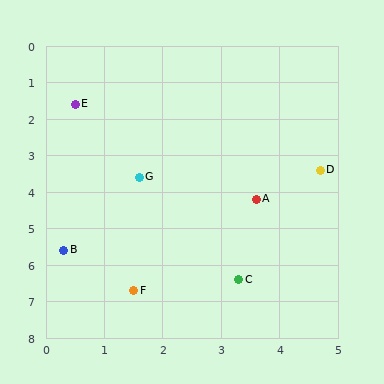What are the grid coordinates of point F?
Point F is at approximately (1.5, 6.7).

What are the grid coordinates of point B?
Point B is at approximately (0.3, 5.6).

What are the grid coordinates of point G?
Point G is at approximately (1.6, 3.6).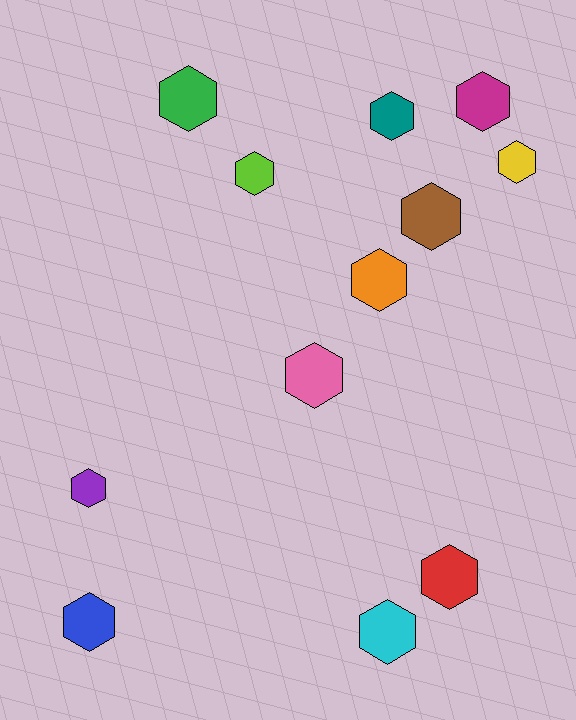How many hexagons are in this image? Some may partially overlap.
There are 12 hexagons.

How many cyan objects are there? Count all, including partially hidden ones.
There is 1 cyan object.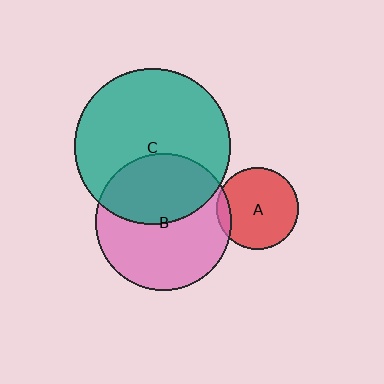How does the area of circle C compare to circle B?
Approximately 1.3 times.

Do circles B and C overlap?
Yes.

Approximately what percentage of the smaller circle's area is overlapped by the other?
Approximately 40%.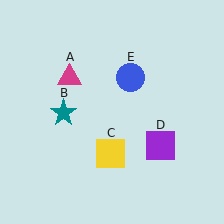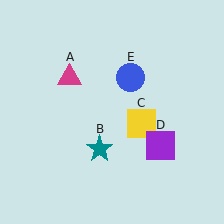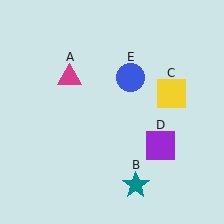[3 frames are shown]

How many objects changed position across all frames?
2 objects changed position: teal star (object B), yellow square (object C).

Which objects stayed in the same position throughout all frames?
Magenta triangle (object A) and purple square (object D) and blue circle (object E) remained stationary.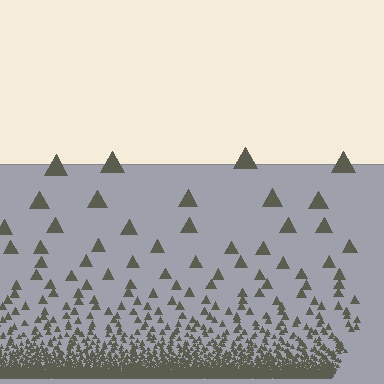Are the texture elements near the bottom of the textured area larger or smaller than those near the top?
Smaller. The gradient is inverted — elements near the bottom are smaller and denser.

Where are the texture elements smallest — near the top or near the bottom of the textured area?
Near the bottom.